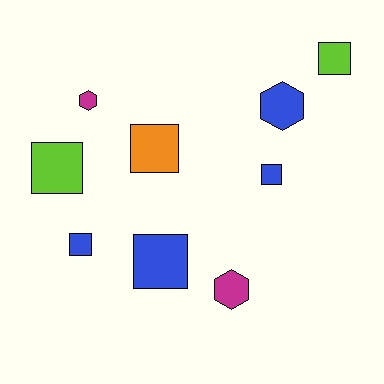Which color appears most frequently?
Blue, with 4 objects.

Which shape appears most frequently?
Square, with 6 objects.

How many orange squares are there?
There is 1 orange square.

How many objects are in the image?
There are 9 objects.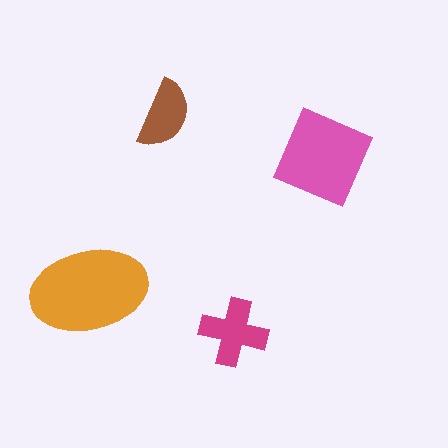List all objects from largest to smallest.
The orange ellipse, the pink diamond, the magenta cross, the brown semicircle.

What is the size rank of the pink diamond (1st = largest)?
2nd.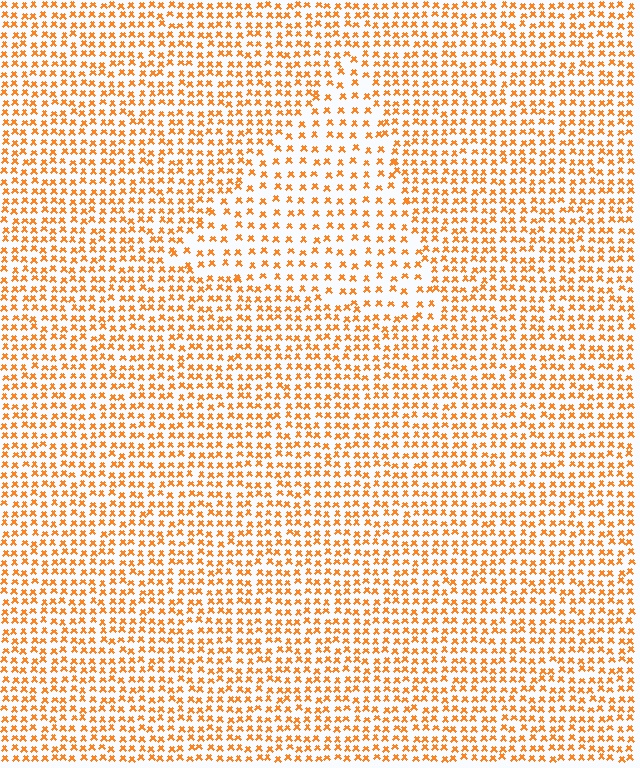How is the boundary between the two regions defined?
The boundary is defined by a change in element density (approximately 1.7x ratio). All elements are the same color, size, and shape.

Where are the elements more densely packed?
The elements are more densely packed outside the triangle boundary.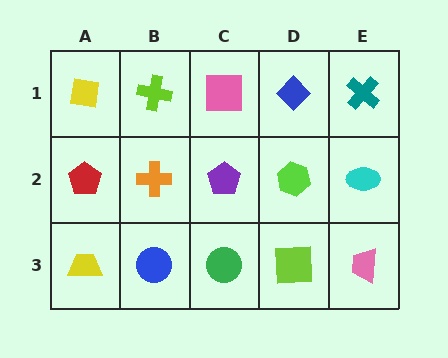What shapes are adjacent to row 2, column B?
A lime cross (row 1, column B), a blue circle (row 3, column B), a red pentagon (row 2, column A), a purple pentagon (row 2, column C).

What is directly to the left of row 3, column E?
A lime square.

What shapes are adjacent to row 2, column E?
A teal cross (row 1, column E), a pink trapezoid (row 3, column E), a lime hexagon (row 2, column D).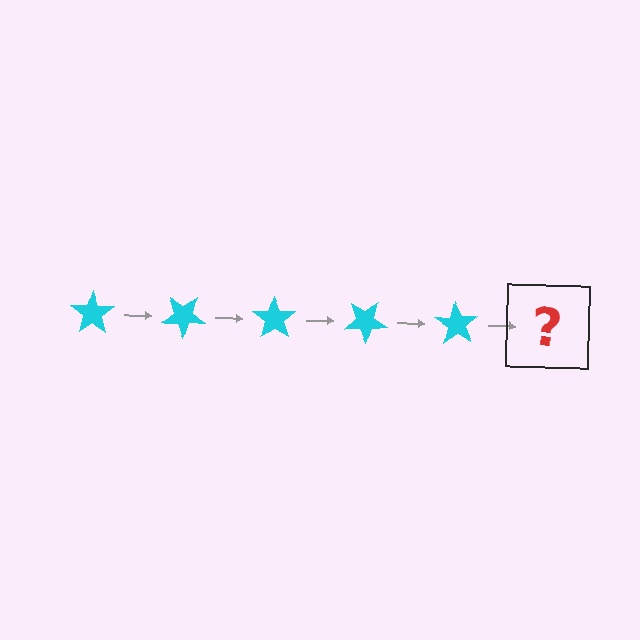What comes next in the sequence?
The next element should be a cyan star rotated 175 degrees.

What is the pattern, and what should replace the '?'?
The pattern is that the star rotates 35 degrees each step. The '?' should be a cyan star rotated 175 degrees.